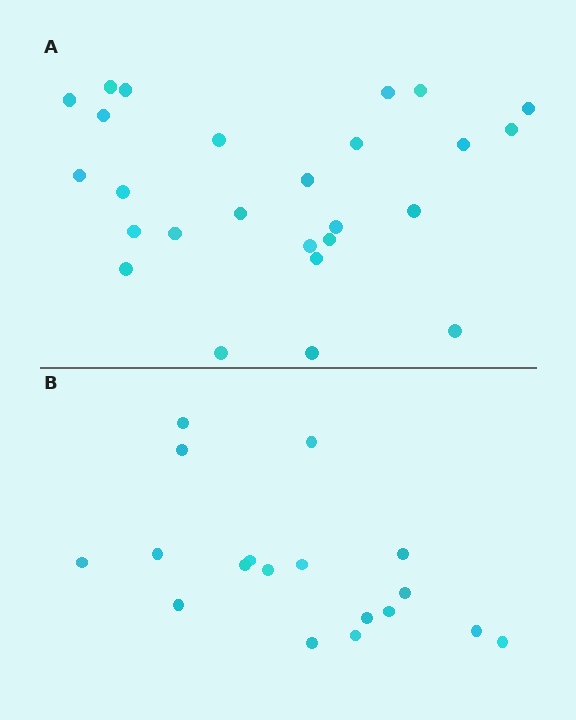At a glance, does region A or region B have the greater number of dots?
Region A (the top region) has more dots.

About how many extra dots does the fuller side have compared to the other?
Region A has roughly 8 or so more dots than region B.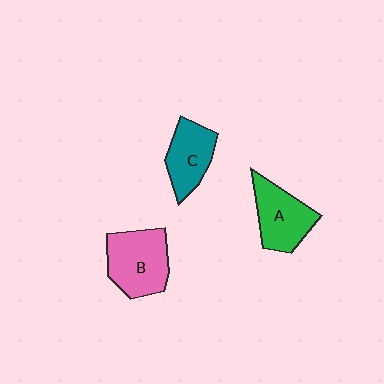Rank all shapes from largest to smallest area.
From largest to smallest: B (pink), A (green), C (teal).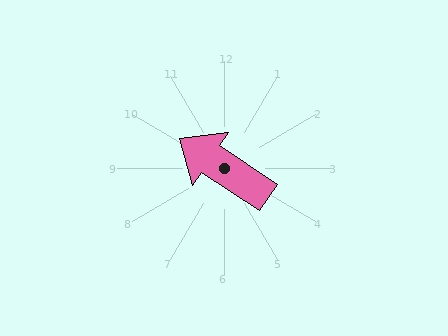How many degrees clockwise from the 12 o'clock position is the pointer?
Approximately 304 degrees.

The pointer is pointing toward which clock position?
Roughly 10 o'clock.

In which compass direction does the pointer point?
Northwest.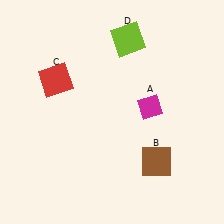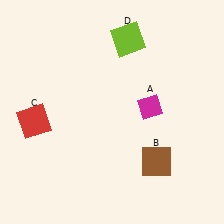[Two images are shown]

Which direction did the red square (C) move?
The red square (C) moved down.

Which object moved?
The red square (C) moved down.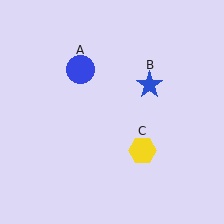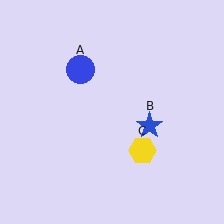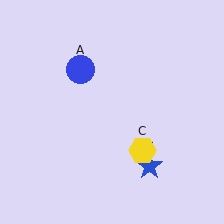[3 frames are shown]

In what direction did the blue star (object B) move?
The blue star (object B) moved down.